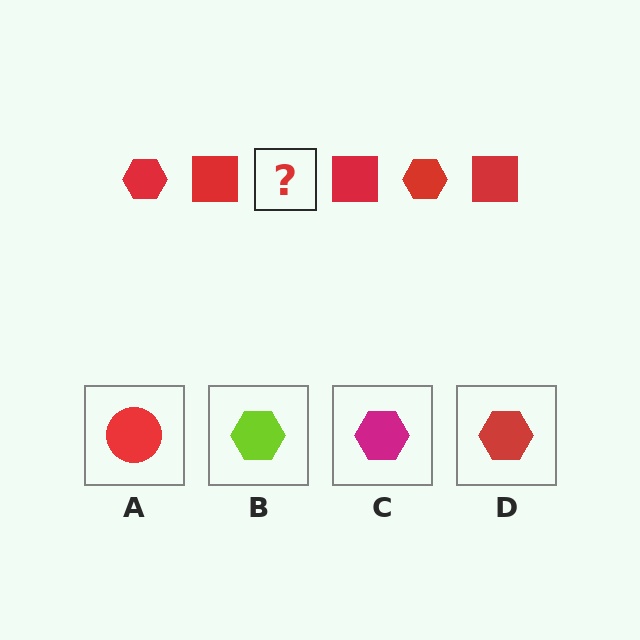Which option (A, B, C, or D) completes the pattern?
D.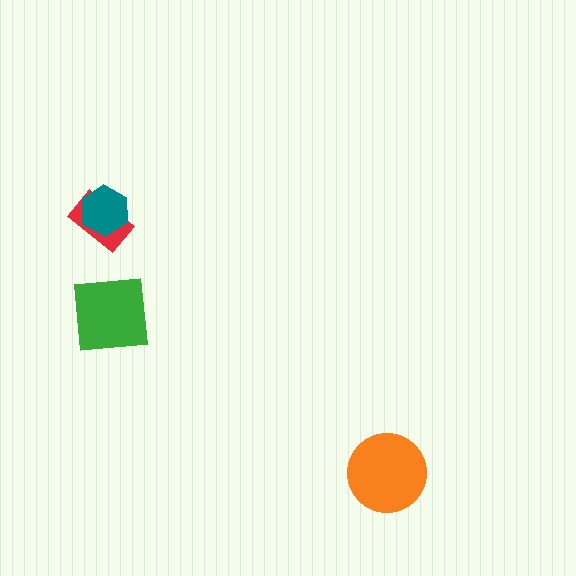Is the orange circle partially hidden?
No, no other shape covers it.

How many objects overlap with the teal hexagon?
1 object overlaps with the teal hexagon.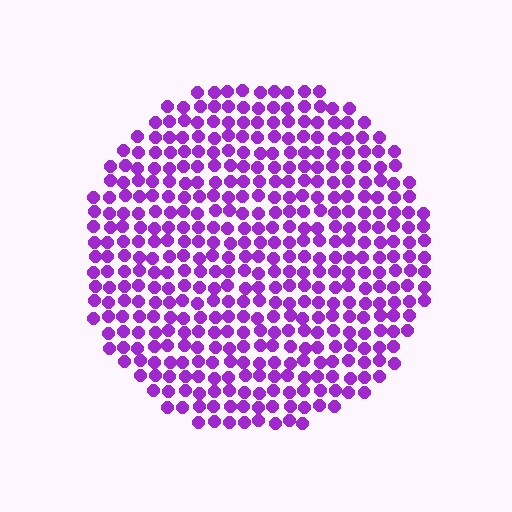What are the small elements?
The small elements are circles.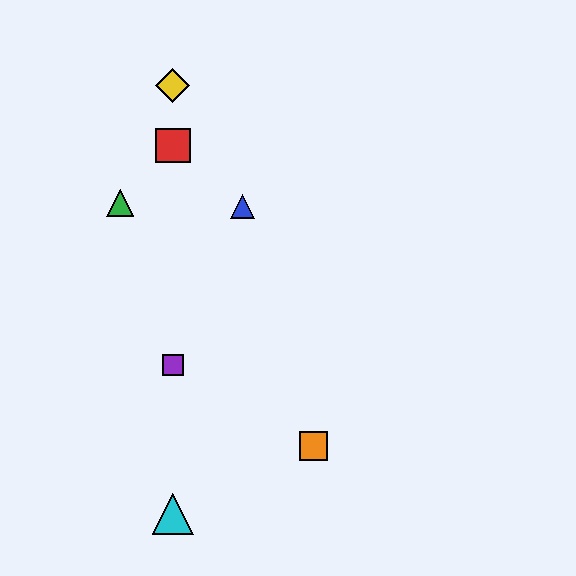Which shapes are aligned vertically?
The red square, the yellow diamond, the purple square, the cyan triangle are aligned vertically.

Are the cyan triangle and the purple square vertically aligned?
Yes, both are at x≈173.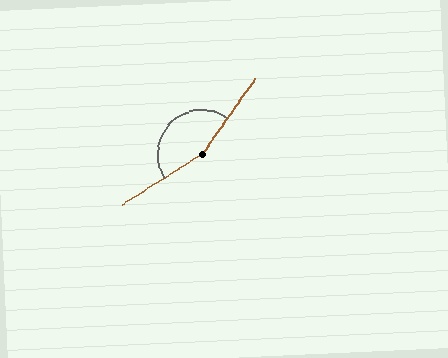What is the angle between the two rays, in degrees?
Approximately 158 degrees.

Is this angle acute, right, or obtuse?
It is obtuse.